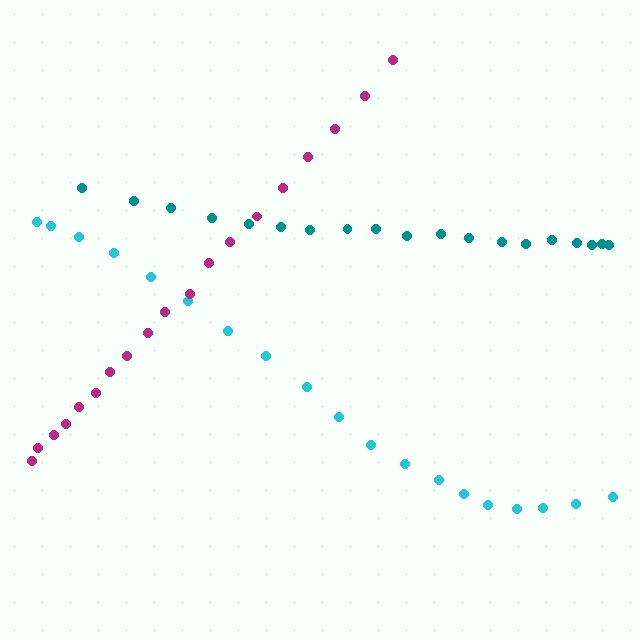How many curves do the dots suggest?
There are 3 distinct paths.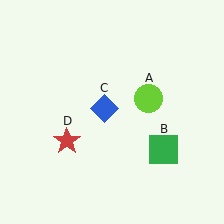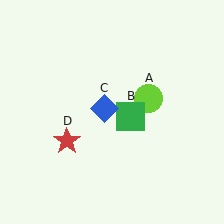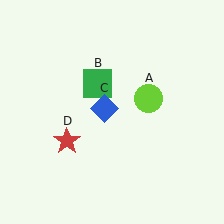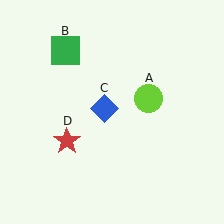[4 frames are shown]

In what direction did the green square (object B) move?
The green square (object B) moved up and to the left.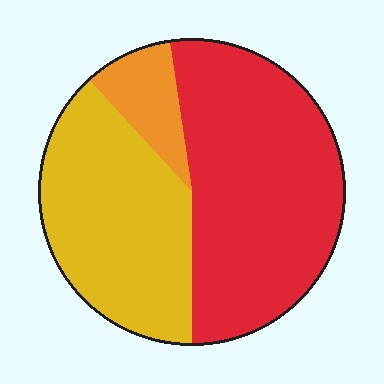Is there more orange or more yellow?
Yellow.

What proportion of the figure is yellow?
Yellow takes up between a quarter and a half of the figure.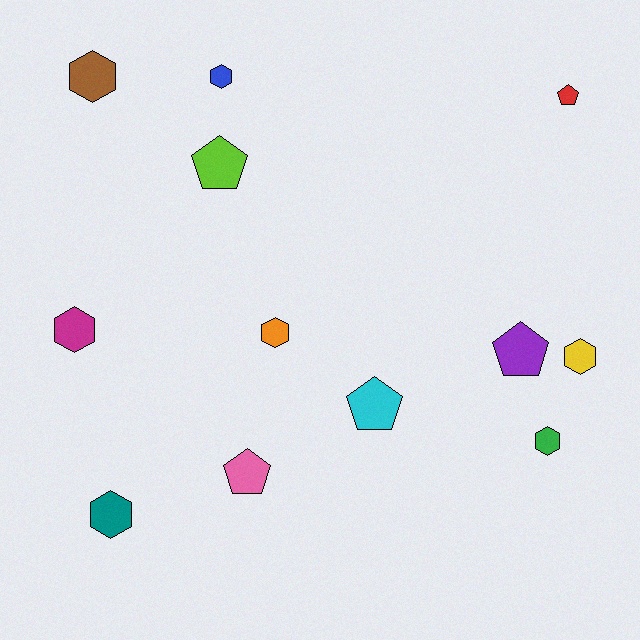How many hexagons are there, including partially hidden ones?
There are 7 hexagons.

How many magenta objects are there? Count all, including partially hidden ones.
There is 1 magenta object.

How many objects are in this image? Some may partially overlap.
There are 12 objects.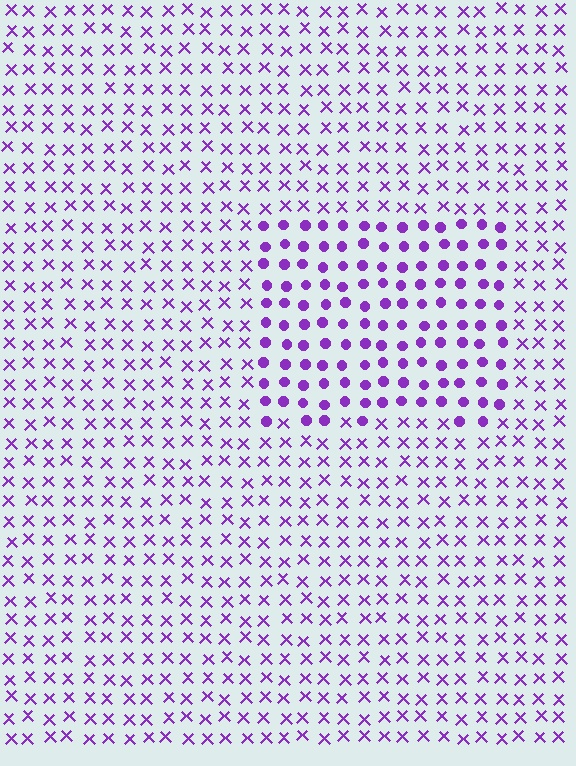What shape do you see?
I see a rectangle.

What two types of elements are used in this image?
The image uses circles inside the rectangle region and X marks outside it.